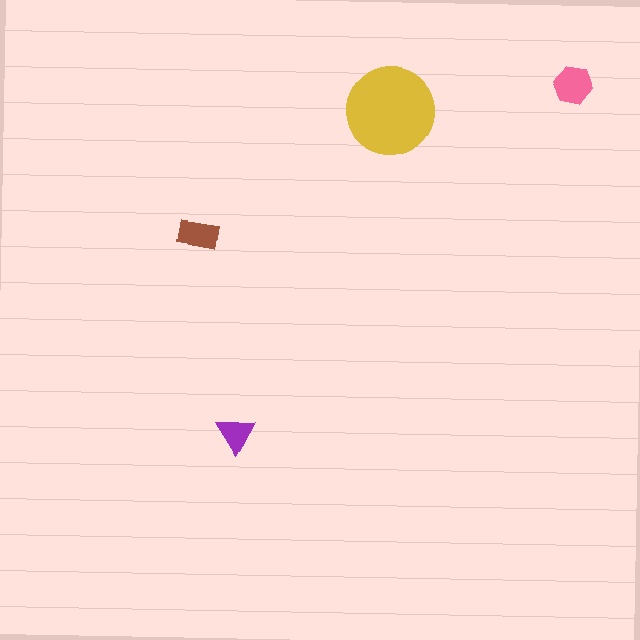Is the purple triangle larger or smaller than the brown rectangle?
Smaller.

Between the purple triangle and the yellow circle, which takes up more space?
The yellow circle.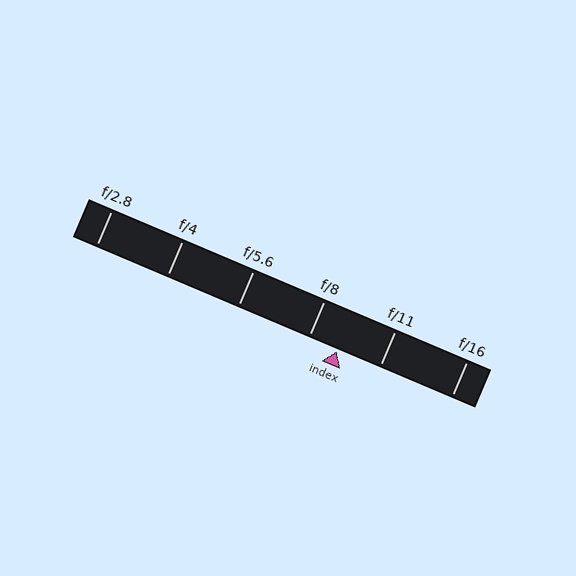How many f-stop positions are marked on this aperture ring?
There are 6 f-stop positions marked.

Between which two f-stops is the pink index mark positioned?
The index mark is between f/8 and f/11.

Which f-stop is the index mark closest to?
The index mark is closest to f/8.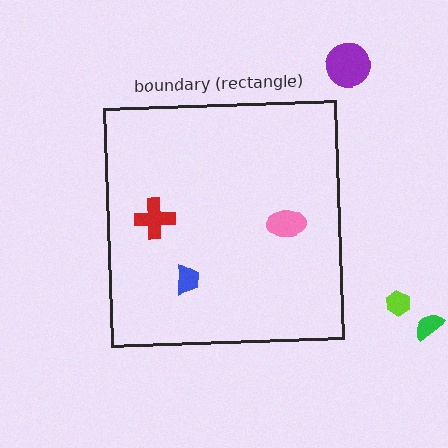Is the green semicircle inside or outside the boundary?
Outside.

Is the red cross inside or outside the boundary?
Inside.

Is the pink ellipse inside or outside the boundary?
Inside.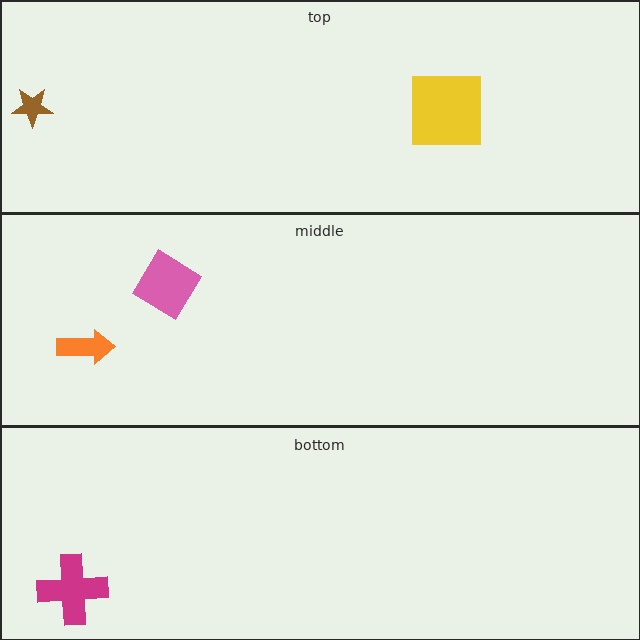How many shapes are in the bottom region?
1.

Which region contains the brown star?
The top region.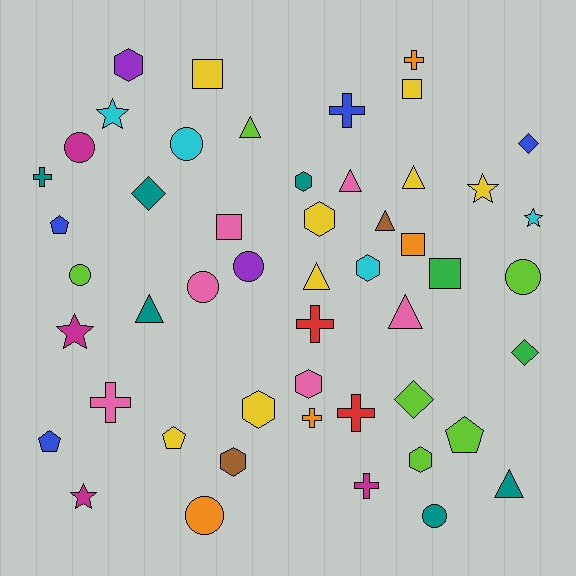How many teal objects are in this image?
There are 6 teal objects.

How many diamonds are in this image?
There are 4 diamonds.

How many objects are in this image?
There are 50 objects.